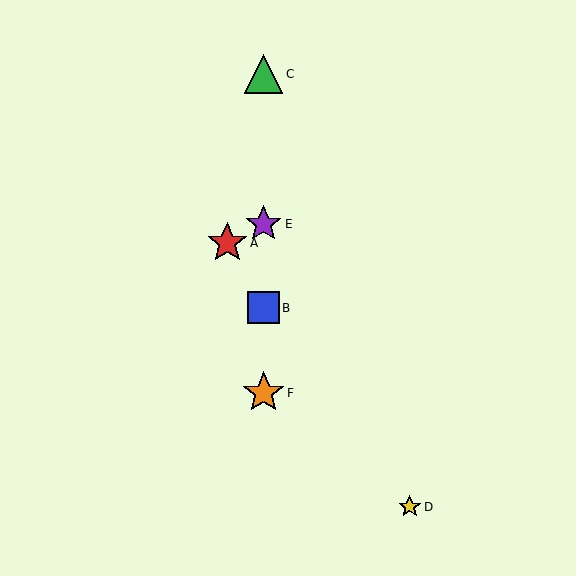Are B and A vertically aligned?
No, B is at x≈264 and A is at x≈227.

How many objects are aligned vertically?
4 objects (B, C, E, F) are aligned vertically.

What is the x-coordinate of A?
Object A is at x≈227.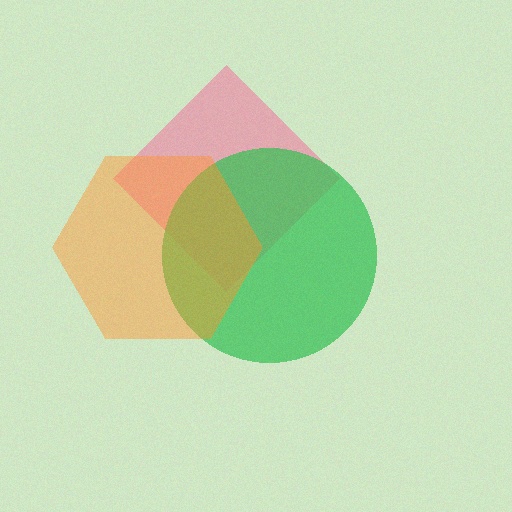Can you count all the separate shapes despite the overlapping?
Yes, there are 3 separate shapes.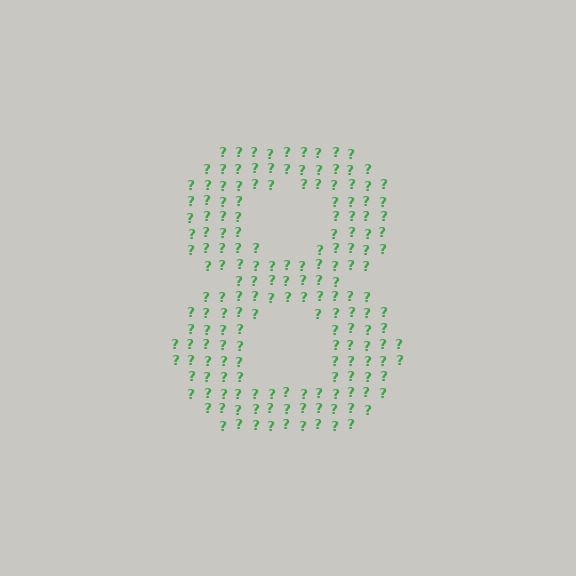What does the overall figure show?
The overall figure shows the digit 8.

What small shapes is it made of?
It is made of small question marks.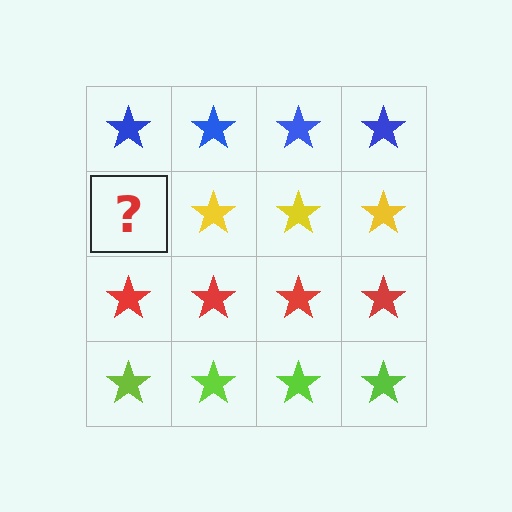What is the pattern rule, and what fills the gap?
The rule is that each row has a consistent color. The gap should be filled with a yellow star.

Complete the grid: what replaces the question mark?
The question mark should be replaced with a yellow star.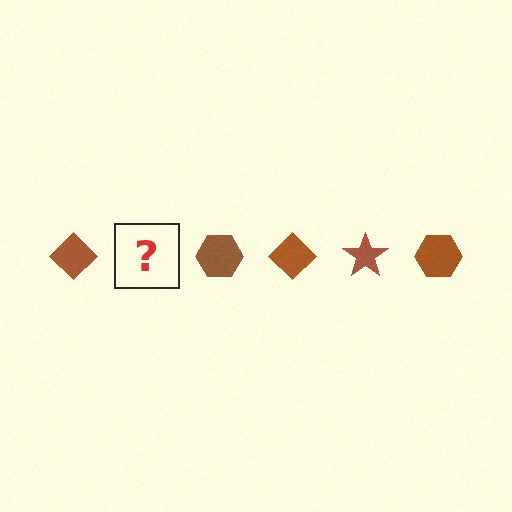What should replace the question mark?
The question mark should be replaced with a brown star.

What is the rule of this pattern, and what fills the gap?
The rule is that the pattern cycles through diamond, star, hexagon shapes in brown. The gap should be filled with a brown star.